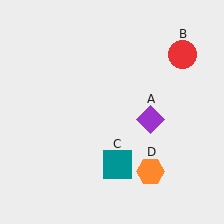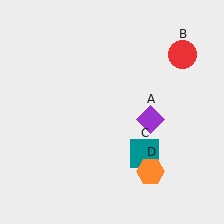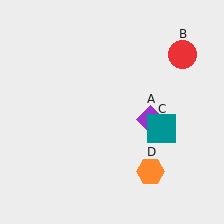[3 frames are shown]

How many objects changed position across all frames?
1 object changed position: teal square (object C).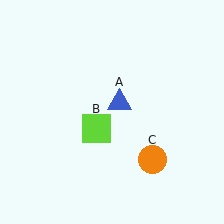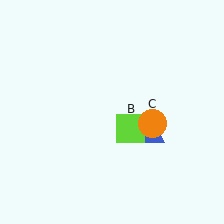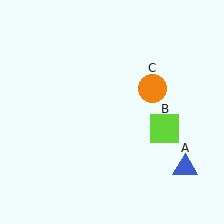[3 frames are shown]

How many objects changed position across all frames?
3 objects changed position: blue triangle (object A), lime square (object B), orange circle (object C).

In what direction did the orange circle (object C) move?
The orange circle (object C) moved up.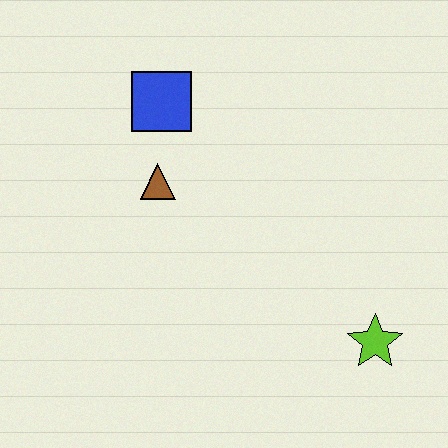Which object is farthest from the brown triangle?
The lime star is farthest from the brown triangle.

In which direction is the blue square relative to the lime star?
The blue square is above the lime star.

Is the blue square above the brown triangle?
Yes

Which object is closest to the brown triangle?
The blue square is closest to the brown triangle.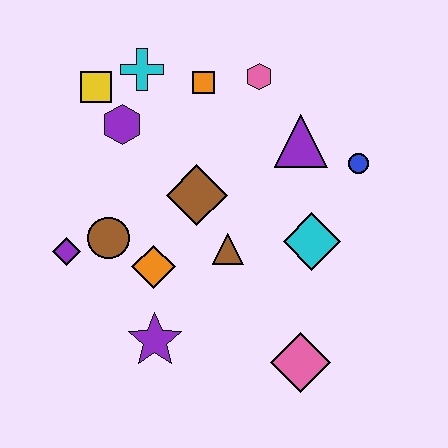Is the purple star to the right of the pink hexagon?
No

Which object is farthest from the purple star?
The pink hexagon is farthest from the purple star.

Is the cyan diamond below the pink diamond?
No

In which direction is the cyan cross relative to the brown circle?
The cyan cross is above the brown circle.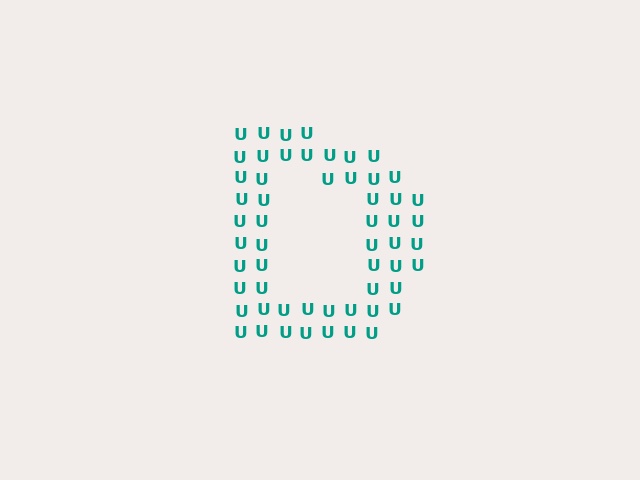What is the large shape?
The large shape is the letter D.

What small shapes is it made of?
It is made of small letter U's.